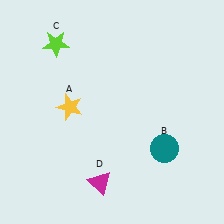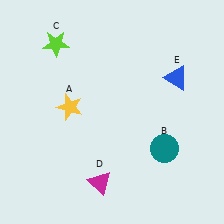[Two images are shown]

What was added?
A blue triangle (E) was added in Image 2.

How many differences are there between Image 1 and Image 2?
There is 1 difference between the two images.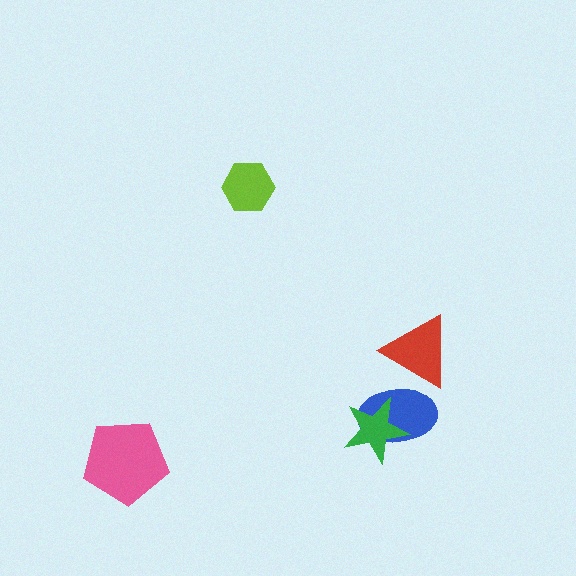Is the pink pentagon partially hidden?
No, no other shape covers it.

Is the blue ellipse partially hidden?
Yes, it is partially covered by another shape.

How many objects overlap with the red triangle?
1 object overlaps with the red triangle.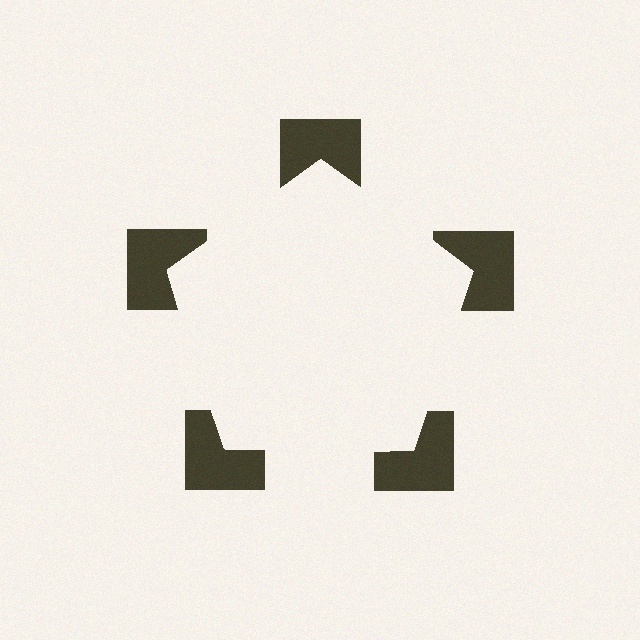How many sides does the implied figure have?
5 sides.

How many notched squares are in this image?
There are 5 — one at each vertex of the illusory pentagon.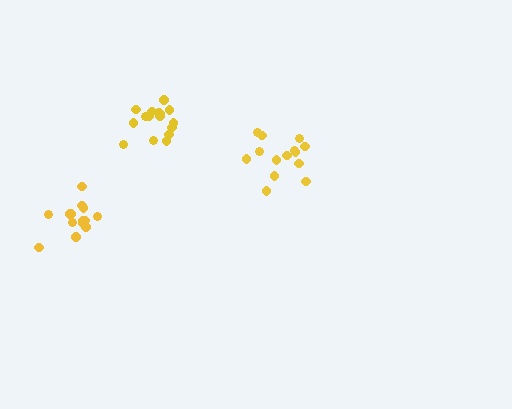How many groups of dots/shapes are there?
There are 3 groups.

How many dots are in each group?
Group 1: 14 dots, Group 2: 14 dots, Group 3: 17 dots (45 total).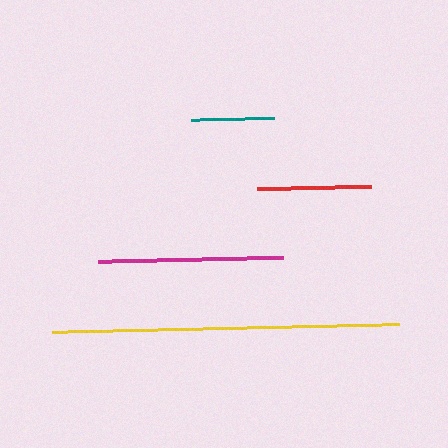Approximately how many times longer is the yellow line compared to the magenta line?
The yellow line is approximately 1.9 times the length of the magenta line.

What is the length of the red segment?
The red segment is approximately 114 pixels long.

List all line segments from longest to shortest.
From longest to shortest: yellow, magenta, red, teal.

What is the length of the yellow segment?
The yellow segment is approximately 347 pixels long.